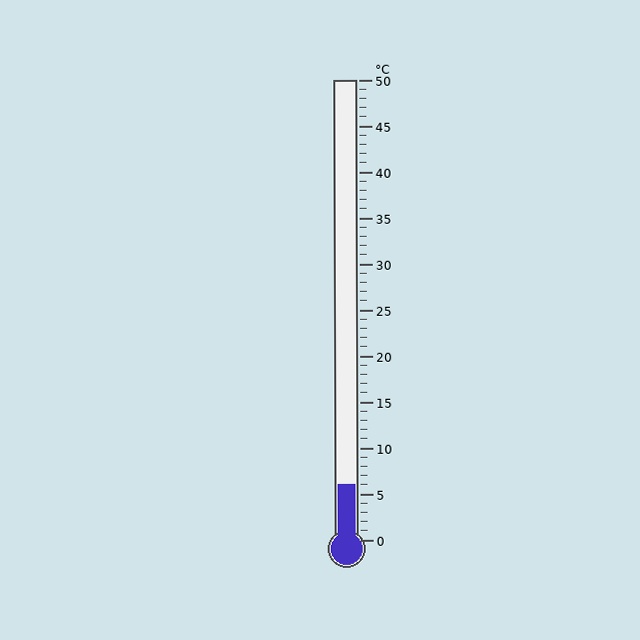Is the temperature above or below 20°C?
The temperature is below 20°C.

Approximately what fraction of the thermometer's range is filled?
The thermometer is filled to approximately 10% of its range.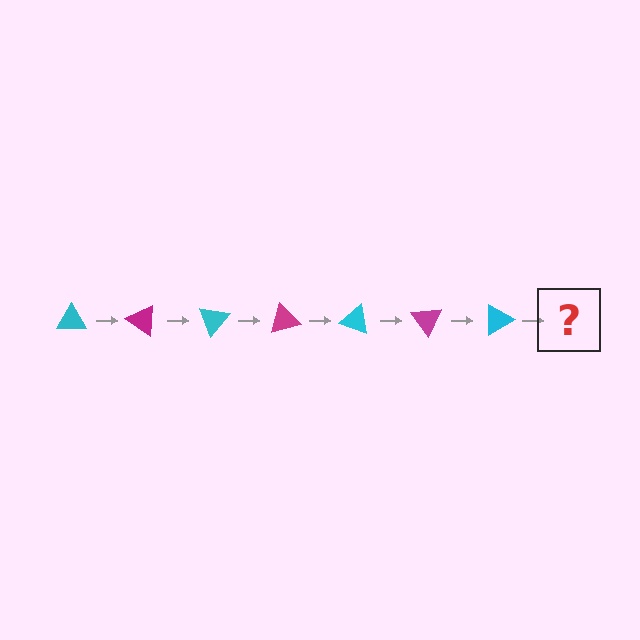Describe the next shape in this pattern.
It should be a magenta triangle, rotated 245 degrees from the start.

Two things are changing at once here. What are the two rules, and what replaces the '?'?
The two rules are that it rotates 35 degrees each step and the color cycles through cyan and magenta. The '?' should be a magenta triangle, rotated 245 degrees from the start.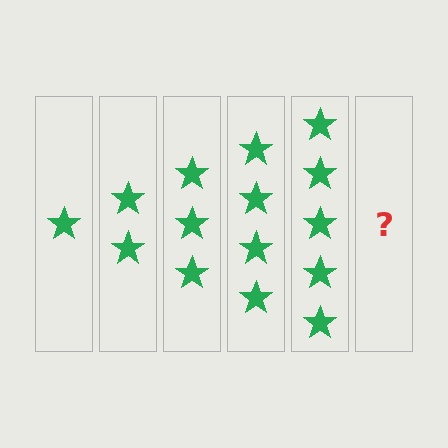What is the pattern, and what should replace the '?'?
The pattern is that each step adds one more star. The '?' should be 6 stars.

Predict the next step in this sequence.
The next step is 6 stars.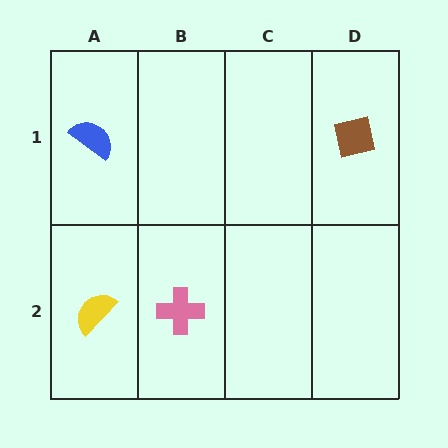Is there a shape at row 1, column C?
No, that cell is empty.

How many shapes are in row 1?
2 shapes.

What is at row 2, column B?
A pink cross.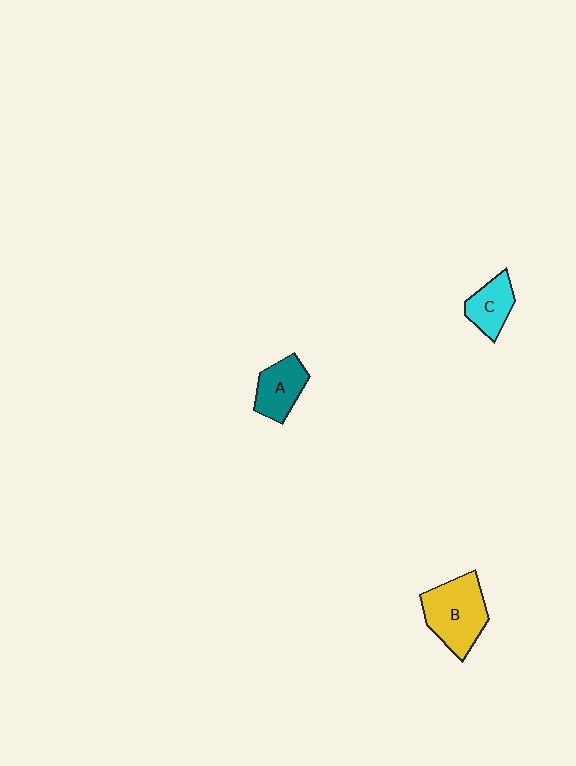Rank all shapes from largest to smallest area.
From largest to smallest: B (yellow), A (teal), C (cyan).